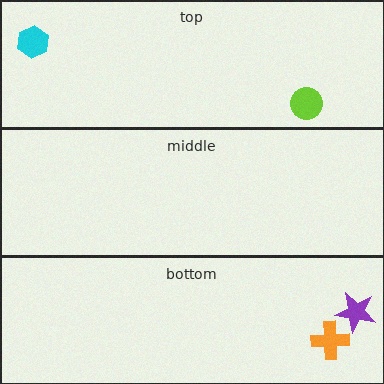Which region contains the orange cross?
The bottom region.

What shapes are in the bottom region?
The purple star, the orange cross.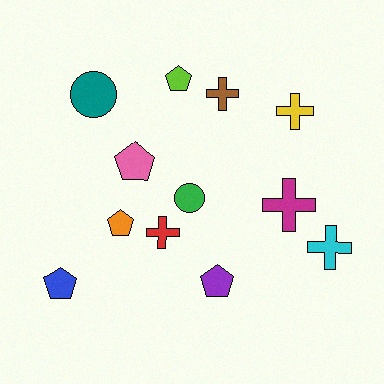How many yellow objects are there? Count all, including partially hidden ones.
There is 1 yellow object.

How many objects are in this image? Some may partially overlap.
There are 12 objects.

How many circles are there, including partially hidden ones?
There are 2 circles.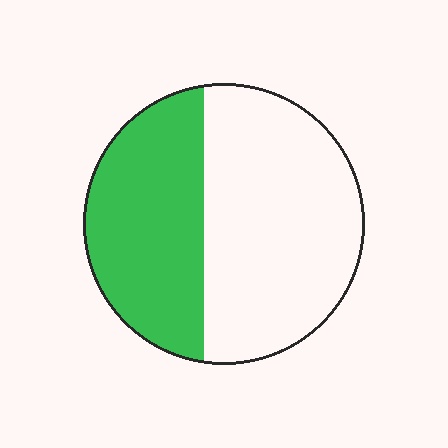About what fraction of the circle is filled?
About two fifths (2/5).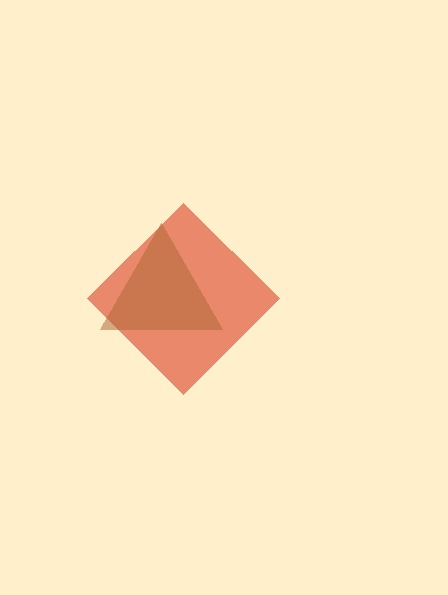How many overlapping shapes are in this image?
There are 2 overlapping shapes in the image.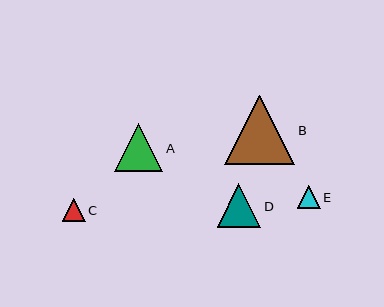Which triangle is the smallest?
Triangle E is the smallest with a size of approximately 23 pixels.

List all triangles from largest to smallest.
From largest to smallest: B, A, D, C, E.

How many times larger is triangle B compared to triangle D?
Triangle B is approximately 1.6 times the size of triangle D.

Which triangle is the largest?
Triangle B is the largest with a size of approximately 70 pixels.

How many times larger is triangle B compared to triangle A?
Triangle B is approximately 1.5 times the size of triangle A.